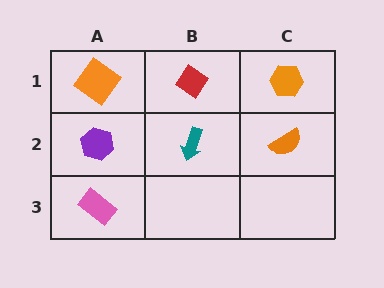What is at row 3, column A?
A pink rectangle.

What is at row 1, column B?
A red diamond.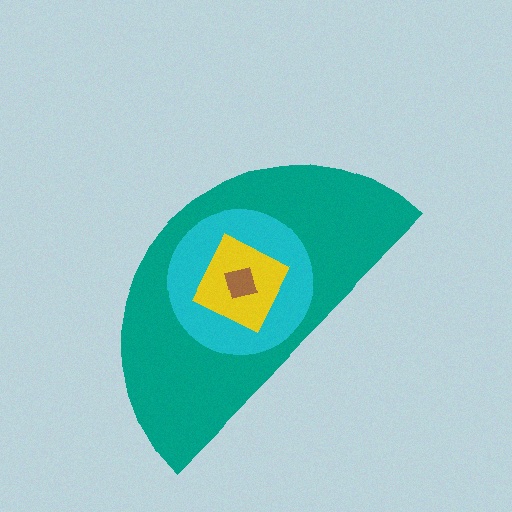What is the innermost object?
The brown square.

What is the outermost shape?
The teal semicircle.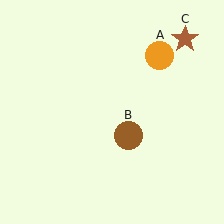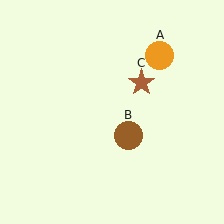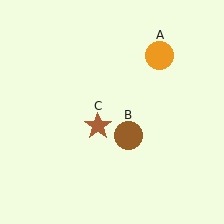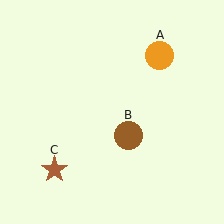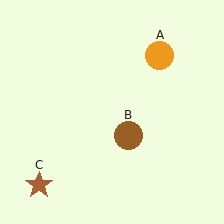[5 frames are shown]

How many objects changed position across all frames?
1 object changed position: brown star (object C).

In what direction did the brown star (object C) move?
The brown star (object C) moved down and to the left.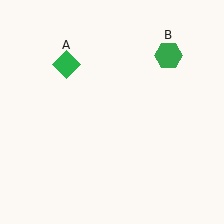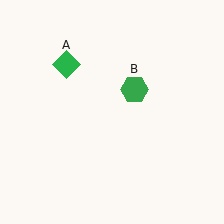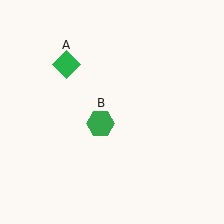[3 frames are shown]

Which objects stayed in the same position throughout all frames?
Green diamond (object A) remained stationary.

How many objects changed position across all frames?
1 object changed position: green hexagon (object B).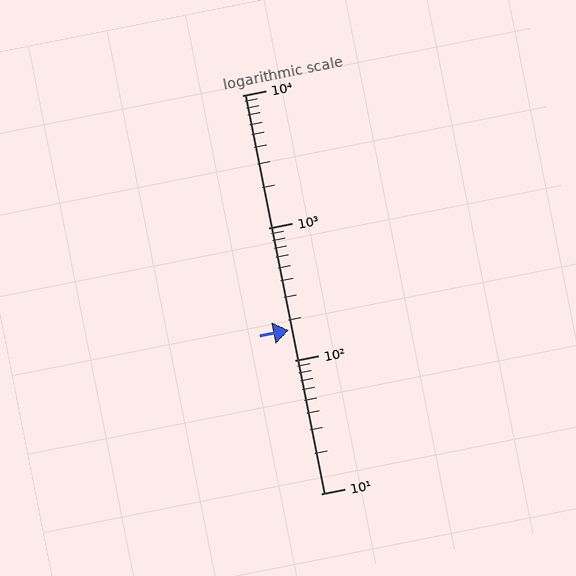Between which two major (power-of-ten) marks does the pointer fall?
The pointer is between 100 and 1000.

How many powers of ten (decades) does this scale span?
The scale spans 3 decades, from 10 to 10000.